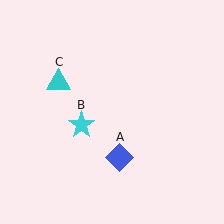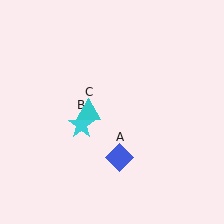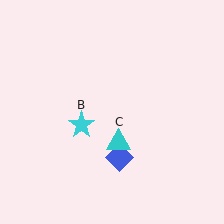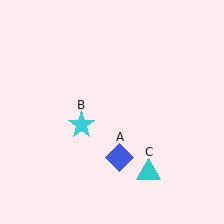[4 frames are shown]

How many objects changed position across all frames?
1 object changed position: cyan triangle (object C).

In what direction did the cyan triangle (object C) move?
The cyan triangle (object C) moved down and to the right.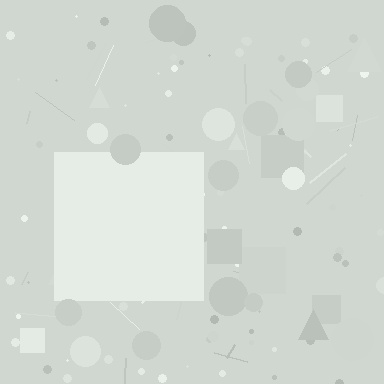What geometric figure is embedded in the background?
A square is embedded in the background.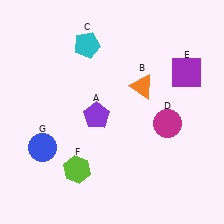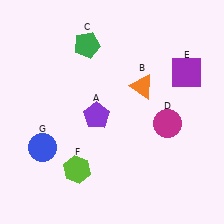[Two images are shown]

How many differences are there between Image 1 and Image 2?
There is 1 difference between the two images.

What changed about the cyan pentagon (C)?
In Image 1, C is cyan. In Image 2, it changed to green.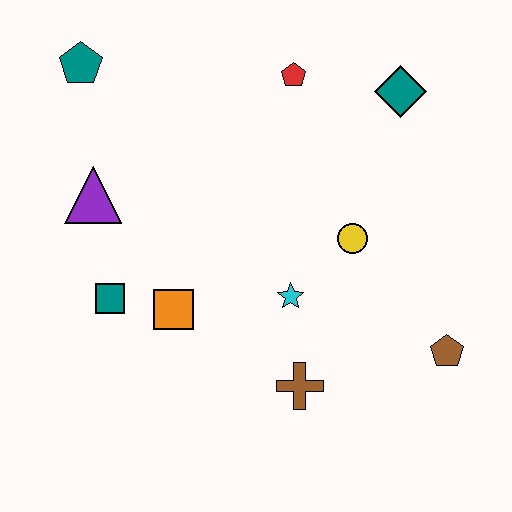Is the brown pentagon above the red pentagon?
No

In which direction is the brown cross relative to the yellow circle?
The brown cross is below the yellow circle.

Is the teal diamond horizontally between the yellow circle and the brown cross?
No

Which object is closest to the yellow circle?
The cyan star is closest to the yellow circle.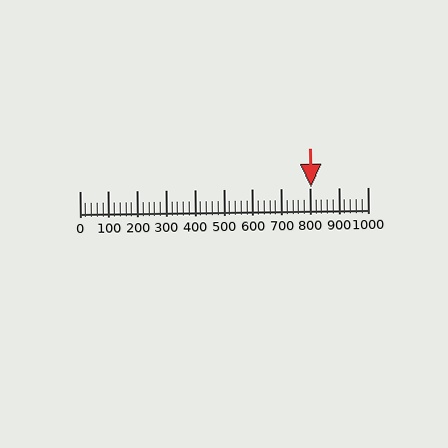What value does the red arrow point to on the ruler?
The red arrow points to approximately 803.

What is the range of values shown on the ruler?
The ruler shows values from 0 to 1000.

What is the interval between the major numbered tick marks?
The major tick marks are spaced 100 units apart.